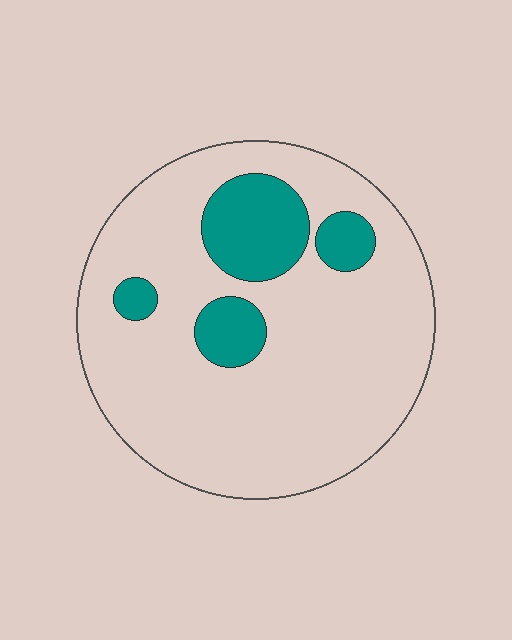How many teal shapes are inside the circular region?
4.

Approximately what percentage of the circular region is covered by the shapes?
Approximately 20%.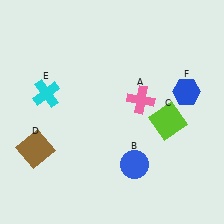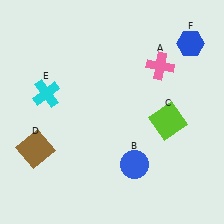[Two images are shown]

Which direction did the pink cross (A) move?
The pink cross (A) moved up.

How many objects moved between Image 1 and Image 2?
2 objects moved between the two images.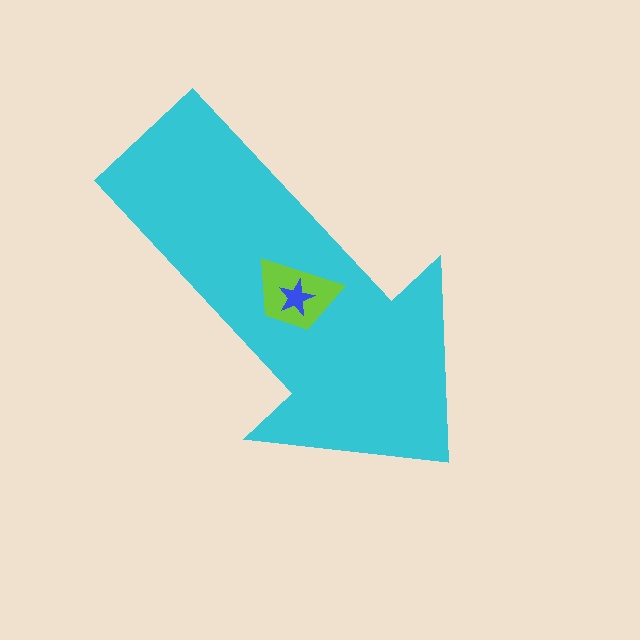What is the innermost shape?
The blue star.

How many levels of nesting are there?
3.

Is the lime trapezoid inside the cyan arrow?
Yes.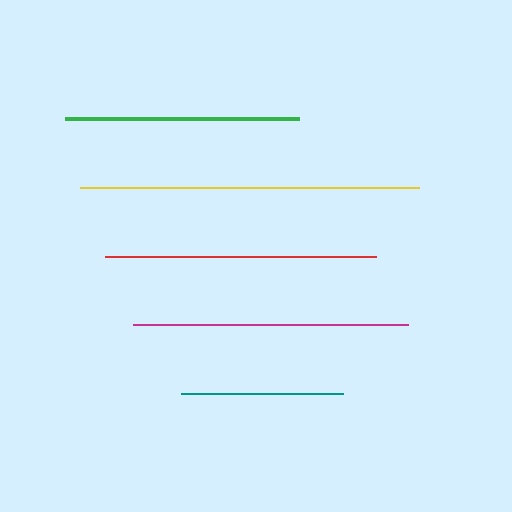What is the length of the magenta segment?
The magenta segment is approximately 275 pixels long.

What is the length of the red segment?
The red segment is approximately 271 pixels long.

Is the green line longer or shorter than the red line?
The red line is longer than the green line.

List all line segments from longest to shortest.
From longest to shortest: yellow, magenta, red, green, teal.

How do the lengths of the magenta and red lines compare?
The magenta and red lines are approximately the same length.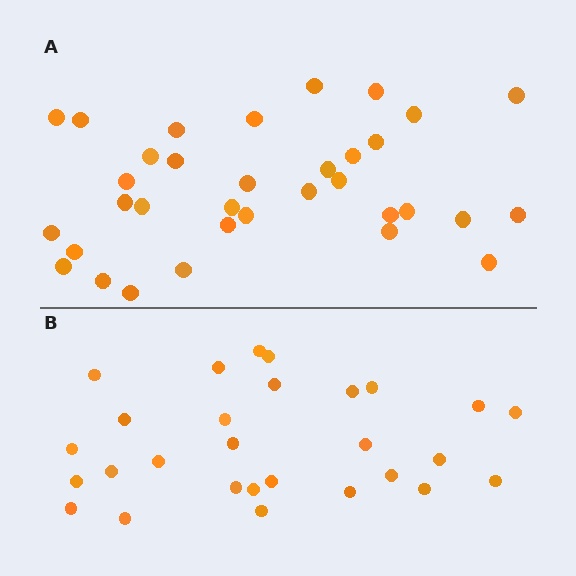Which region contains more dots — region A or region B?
Region A (the top region) has more dots.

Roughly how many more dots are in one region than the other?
Region A has about 6 more dots than region B.